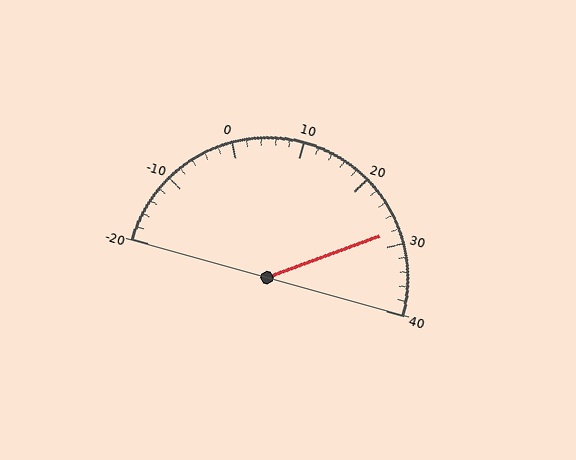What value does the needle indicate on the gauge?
The needle indicates approximately 28.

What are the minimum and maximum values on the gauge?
The gauge ranges from -20 to 40.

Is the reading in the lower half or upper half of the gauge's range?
The reading is in the upper half of the range (-20 to 40).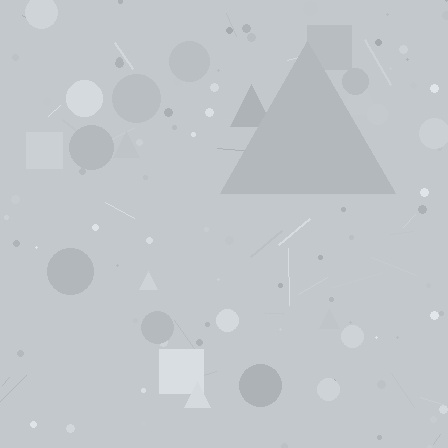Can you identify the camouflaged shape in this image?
The camouflaged shape is a triangle.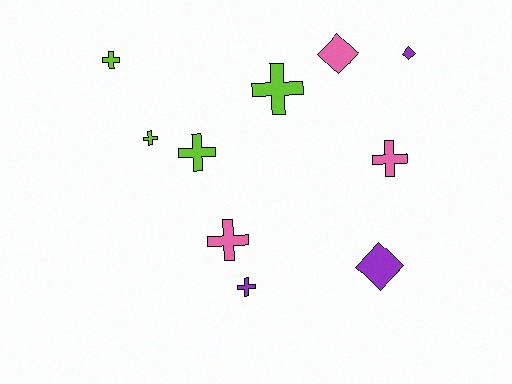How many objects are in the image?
There are 10 objects.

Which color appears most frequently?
Lime, with 4 objects.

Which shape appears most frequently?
Cross, with 7 objects.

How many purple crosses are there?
There is 1 purple cross.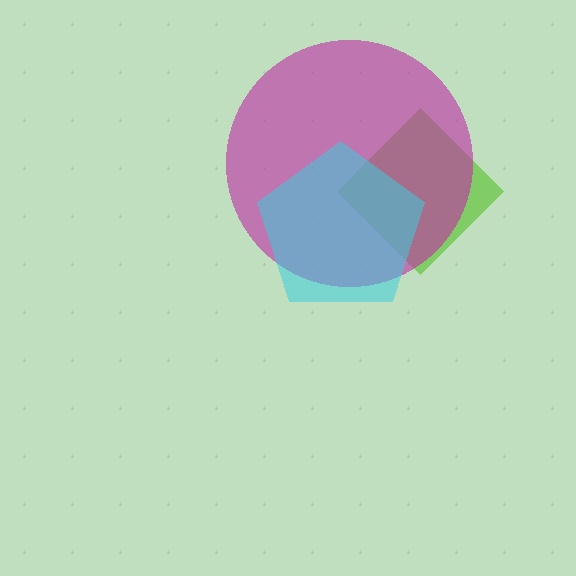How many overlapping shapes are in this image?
There are 3 overlapping shapes in the image.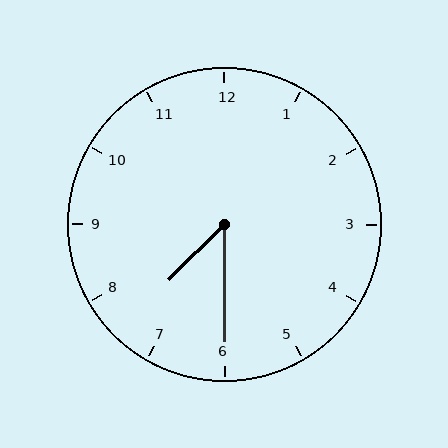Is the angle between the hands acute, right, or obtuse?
It is acute.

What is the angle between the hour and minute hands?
Approximately 45 degrees.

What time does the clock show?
7:30.